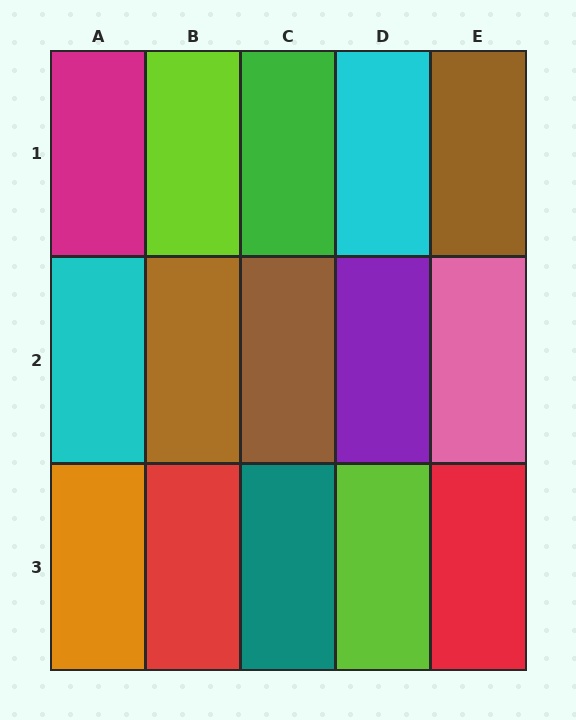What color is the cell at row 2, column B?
Brown.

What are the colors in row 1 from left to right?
Magenta, lime, green, cyan, brown.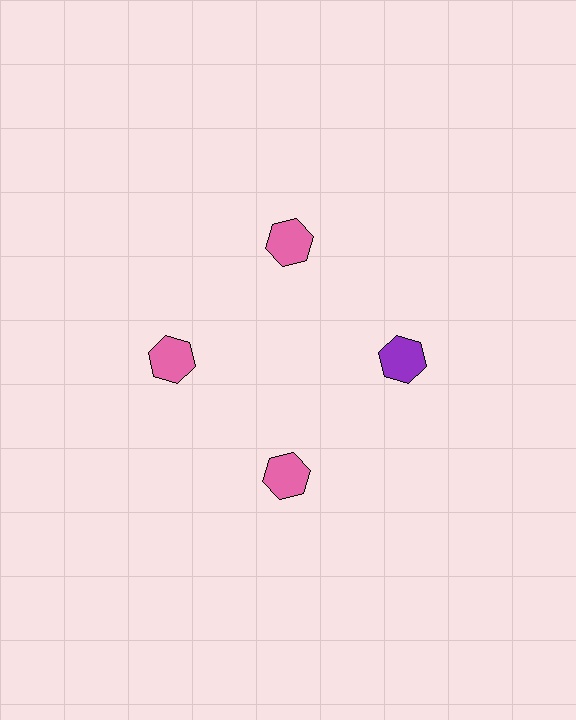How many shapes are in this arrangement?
There are 4 shapes arranged in a ring pattern.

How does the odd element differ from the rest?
It has a different color: purple instead of pink.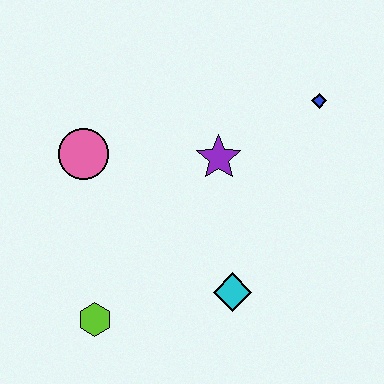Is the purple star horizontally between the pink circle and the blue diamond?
Yes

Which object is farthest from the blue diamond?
The lime hexagon is farthest from the blue diamond.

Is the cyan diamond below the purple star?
Yes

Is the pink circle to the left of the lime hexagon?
Yes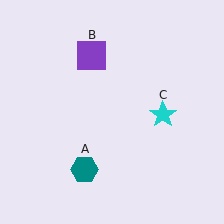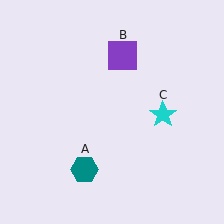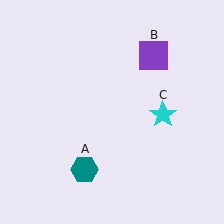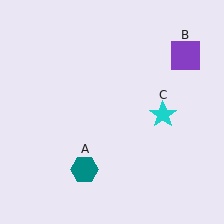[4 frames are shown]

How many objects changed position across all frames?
1 object changed position: purple square (object B).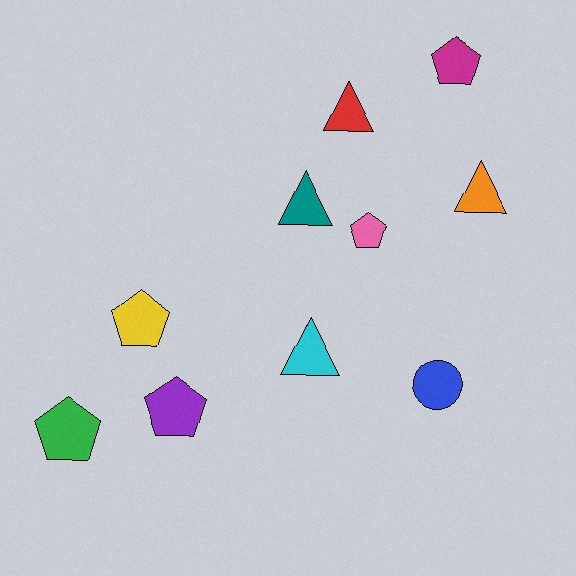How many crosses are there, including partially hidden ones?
There are no crosses.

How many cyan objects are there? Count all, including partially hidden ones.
There is 1 cyan object.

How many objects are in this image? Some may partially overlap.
There are 10 objects.